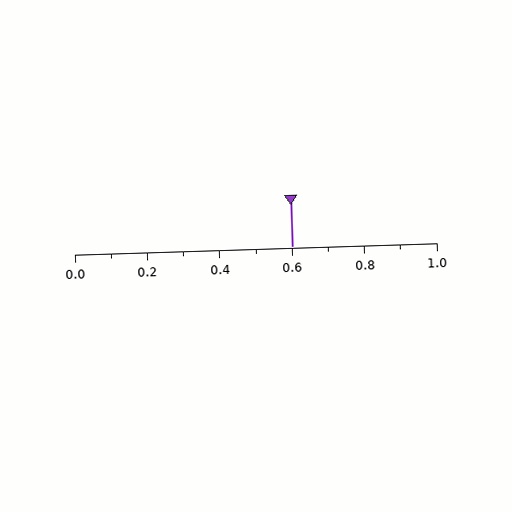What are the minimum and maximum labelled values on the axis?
The axis runs from 0.0 to 1.0.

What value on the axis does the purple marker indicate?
The marker indicates approximately 0.6.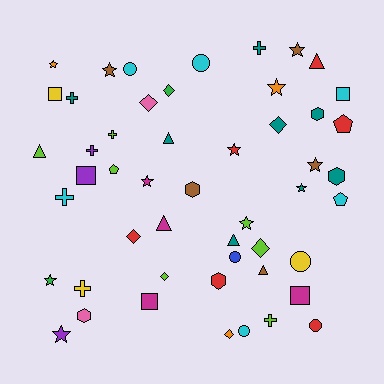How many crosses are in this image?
There are 7 crosses.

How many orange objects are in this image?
There are 3 orange objects.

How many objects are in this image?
There are 50 objects.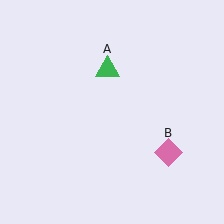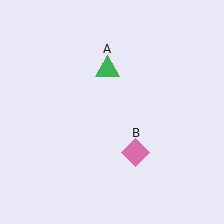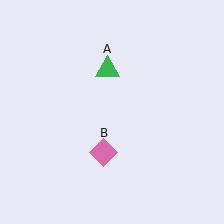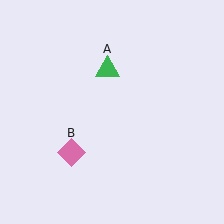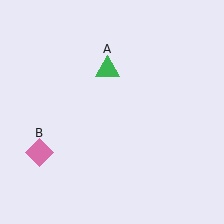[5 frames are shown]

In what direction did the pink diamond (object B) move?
The pink diamond (object B) moved left.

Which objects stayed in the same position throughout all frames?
Green triangle (object A) remained stationary.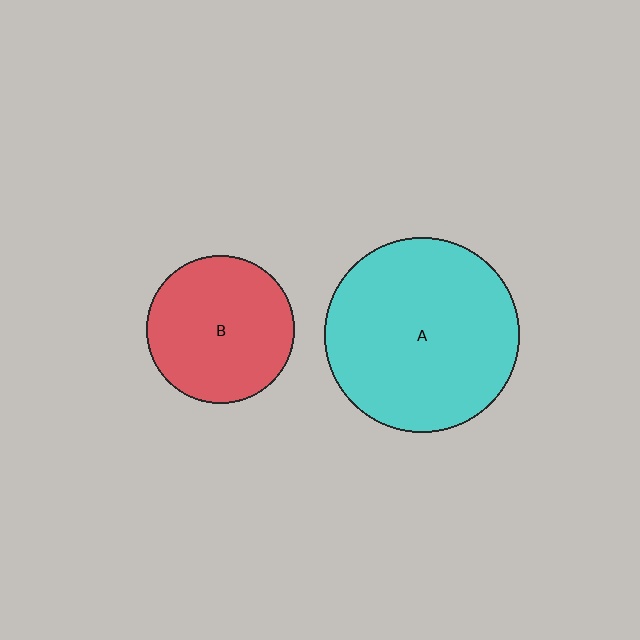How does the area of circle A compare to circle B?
Approximately 1.7 times.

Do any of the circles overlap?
No, none of the circles overlap.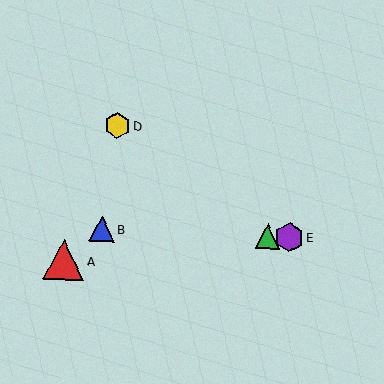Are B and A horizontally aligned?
No, B is at y≈229 and A is at y≈260.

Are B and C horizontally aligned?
Yes, both are at y≈229.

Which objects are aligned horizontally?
Objects B, C, E are aligned horizontally.